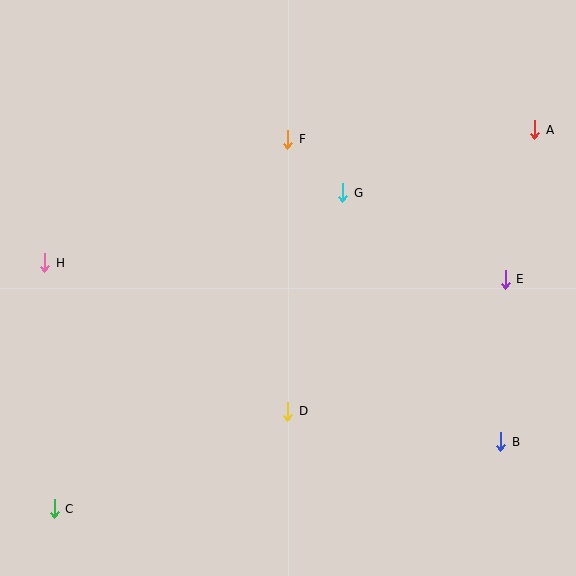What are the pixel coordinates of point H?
Point H is at (45, 263).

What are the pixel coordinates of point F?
Point F is at (288, 139).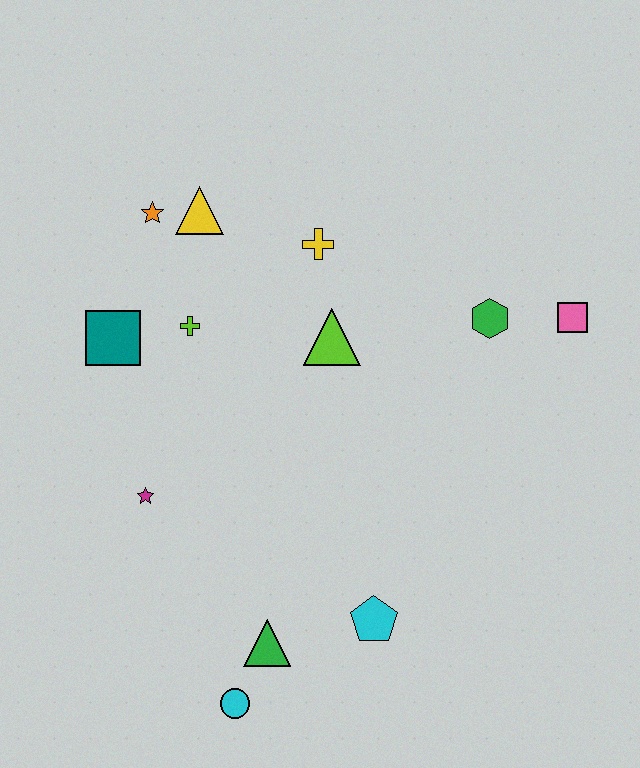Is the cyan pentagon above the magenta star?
No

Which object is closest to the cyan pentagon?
The green triangle is closest to the cyan pentagon.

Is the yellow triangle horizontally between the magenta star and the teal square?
No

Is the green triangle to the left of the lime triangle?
Yes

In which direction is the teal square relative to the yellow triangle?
The teal square is below the yellow triangle.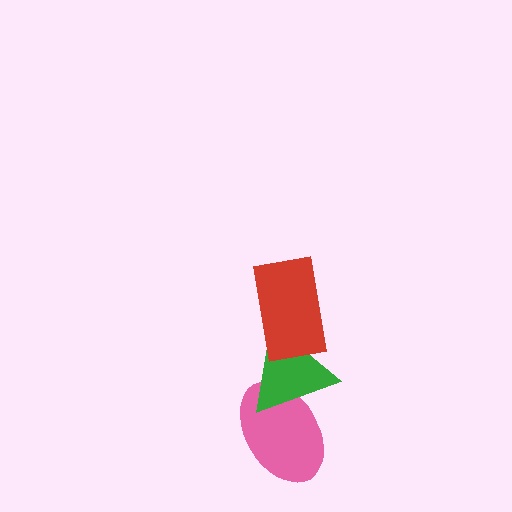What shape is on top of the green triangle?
The red rectangle is on top of the green triangle.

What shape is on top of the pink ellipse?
The green triangle is on top of the pink ellipse.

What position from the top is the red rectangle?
The red rectangle is 1st from the top.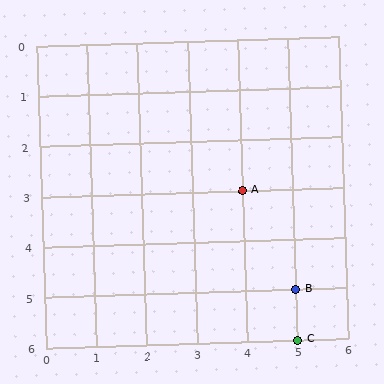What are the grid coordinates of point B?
Point B is at grid coordinates (5, 5).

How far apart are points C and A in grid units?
Points C and A are 1 column and 3 rows apart (about 3.2 grid units diagonally).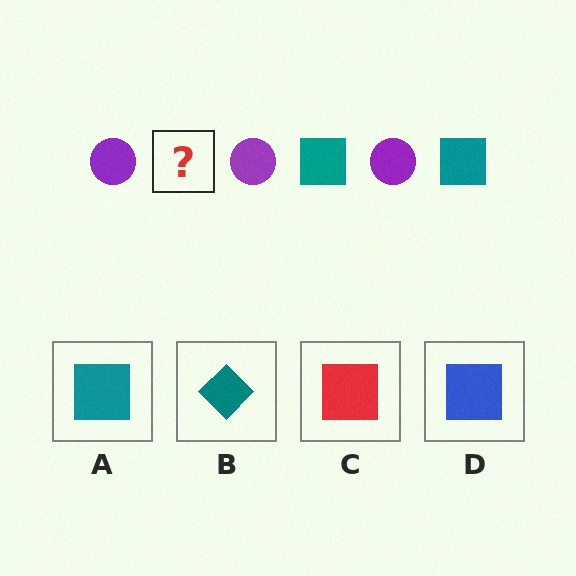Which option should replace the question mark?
Option A.